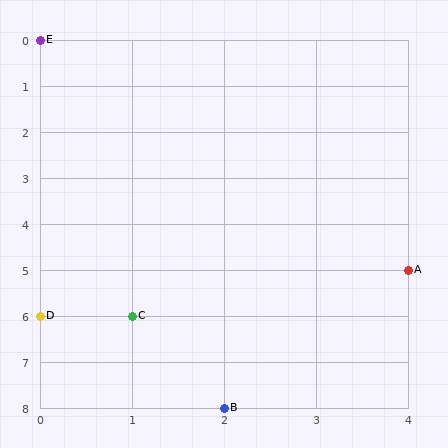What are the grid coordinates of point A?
Point A is at grid coordinates (4, 5).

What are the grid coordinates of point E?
Point E is at grid coordinates (0, 0).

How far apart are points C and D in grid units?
Points C and D are 1 column apart.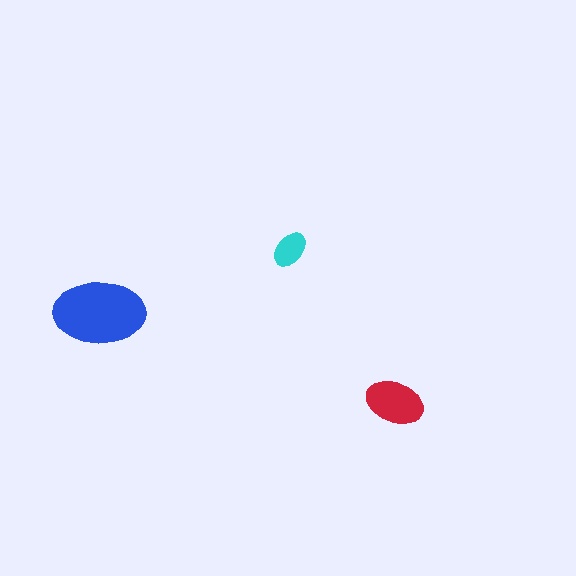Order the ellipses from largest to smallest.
the blue one, the red one, the cyan one.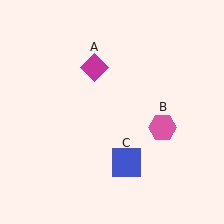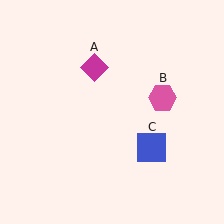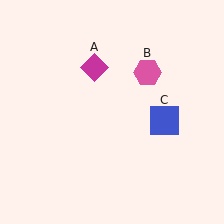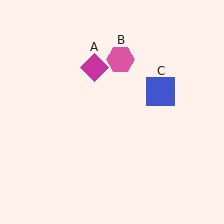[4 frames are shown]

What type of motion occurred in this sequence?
The pink hexagon (object B), blue square (object C) rotated counterclockwise around the center of the scene.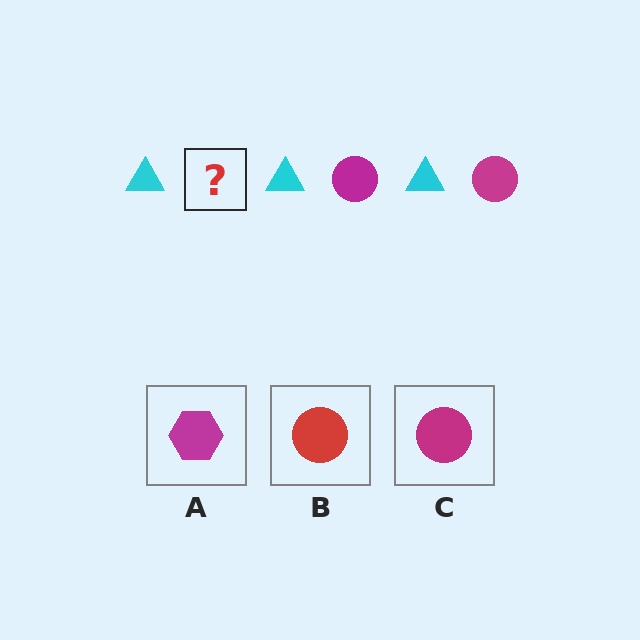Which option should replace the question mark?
Option C.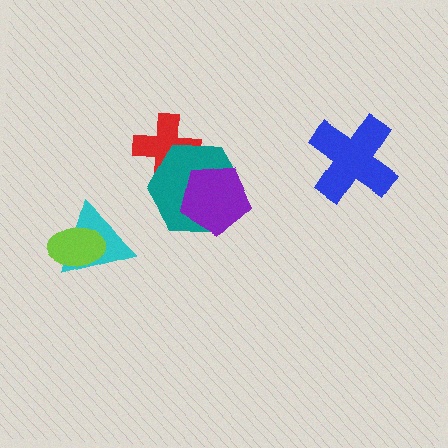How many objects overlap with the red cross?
1 object overlaps with the red cross.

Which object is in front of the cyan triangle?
The lime ellipse is in front of the cyan triangle.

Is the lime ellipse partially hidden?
No, no other shape covers it.